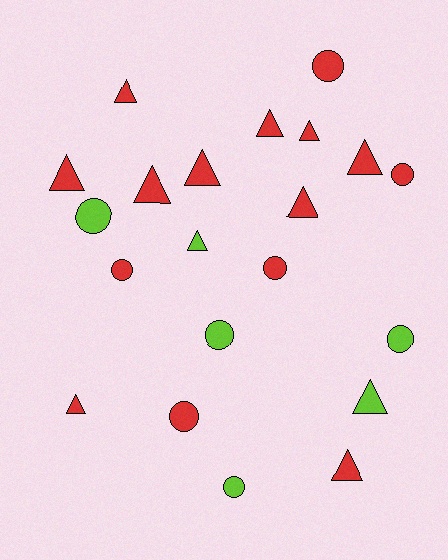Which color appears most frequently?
Red, with 15 objects.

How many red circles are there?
There are 5 red circles.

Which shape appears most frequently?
Triangle, with 12 objects.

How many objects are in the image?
There are 21 objects.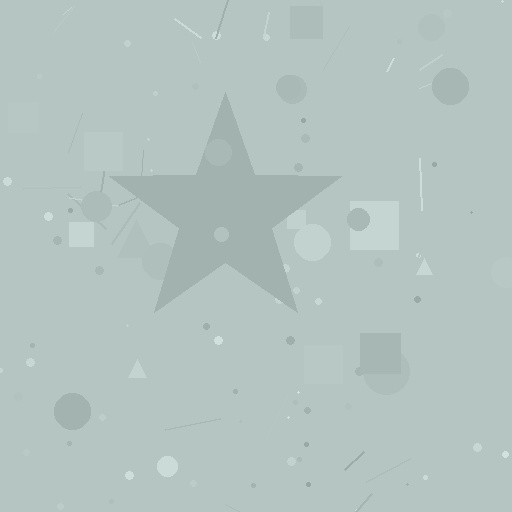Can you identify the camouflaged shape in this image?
The camouflaged shape is a star.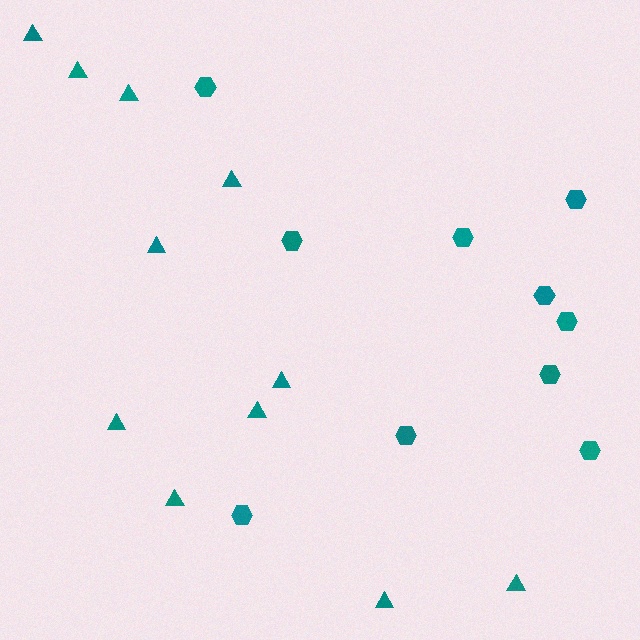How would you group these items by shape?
There are 2 groups: one group of hexagons (10) and one group of triangles (11).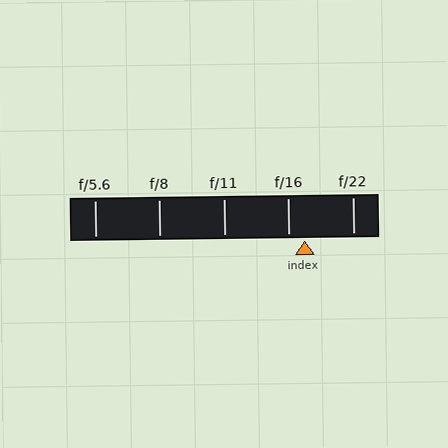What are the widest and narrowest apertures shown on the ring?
The widest aperture shown is f/5.6 and the narrowest is f/22.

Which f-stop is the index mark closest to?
The index mark is closest to f/16.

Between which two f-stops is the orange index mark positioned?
The index mark is between f/16 and f/22.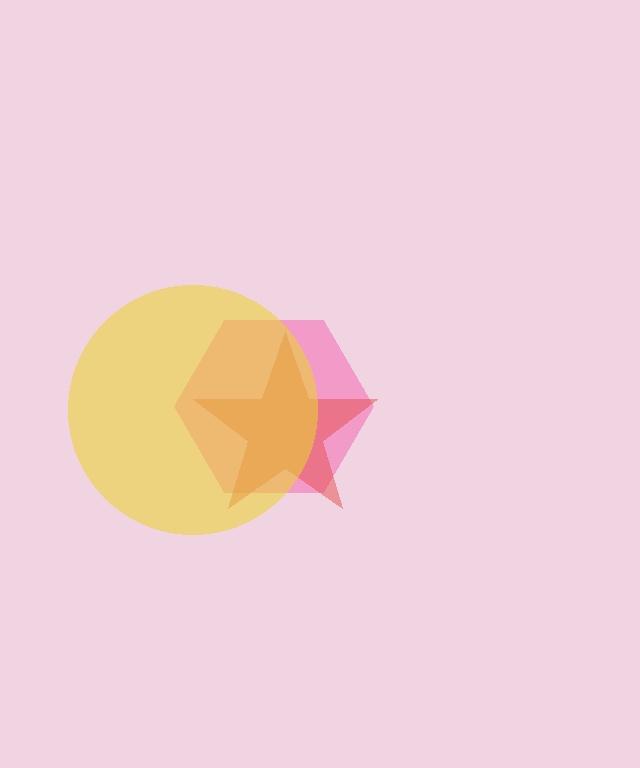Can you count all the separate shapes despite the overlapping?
Yes, there are 3 separate shapes.